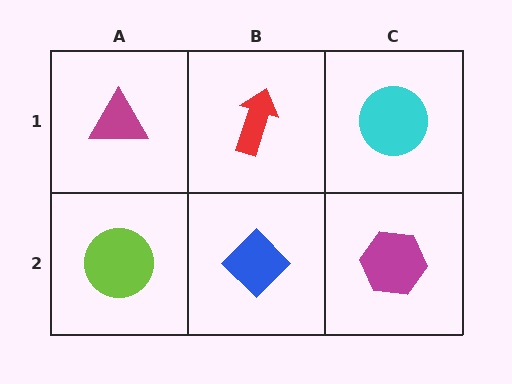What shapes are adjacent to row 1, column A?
A lime circle (row 2, column A), a red arrow (row 1, column B).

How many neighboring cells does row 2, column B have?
3.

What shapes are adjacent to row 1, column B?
A blue diamond (row 2, column B), a magenta triangle (row 1, column A), a cyan circle (row 1, column C).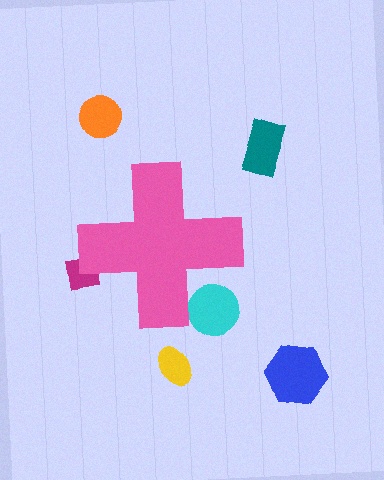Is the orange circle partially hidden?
No, the orange circle is fully visible.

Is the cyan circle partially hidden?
Yes, the cyan circle is partially hidden behind the pink cross.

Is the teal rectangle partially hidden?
No, the teal rectangle is fully visible.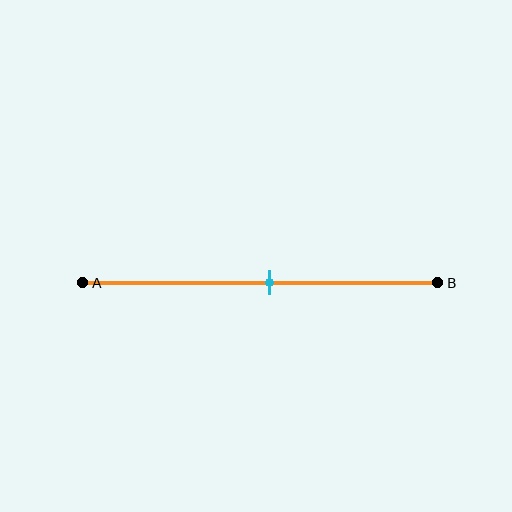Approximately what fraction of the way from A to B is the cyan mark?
The cyan mark is approximately 55% of the way from A to B.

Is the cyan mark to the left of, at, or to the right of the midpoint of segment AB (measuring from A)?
The cyan mark is approximately at the midpoint of segment AB.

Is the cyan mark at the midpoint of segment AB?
Yes, the mark is approximately at the midpoint.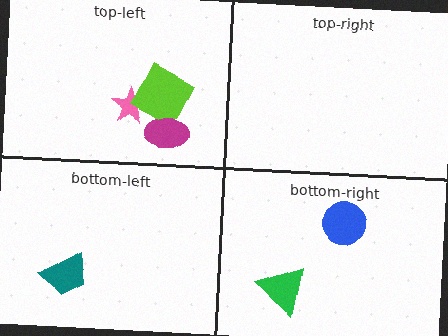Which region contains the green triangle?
The bottom-right region.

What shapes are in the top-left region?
The pink star, the lime square, the magenta ellipse.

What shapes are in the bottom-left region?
The teal trapezoid.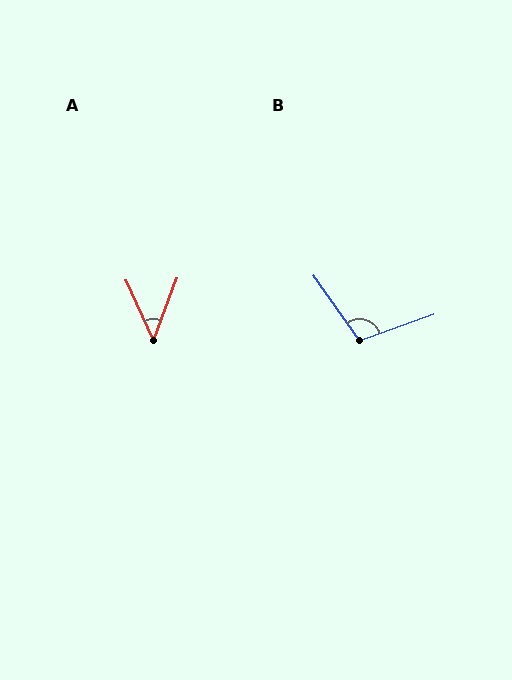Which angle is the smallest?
A, at approximately 45 degrees.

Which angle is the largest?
B, at approximately 105 degrees.